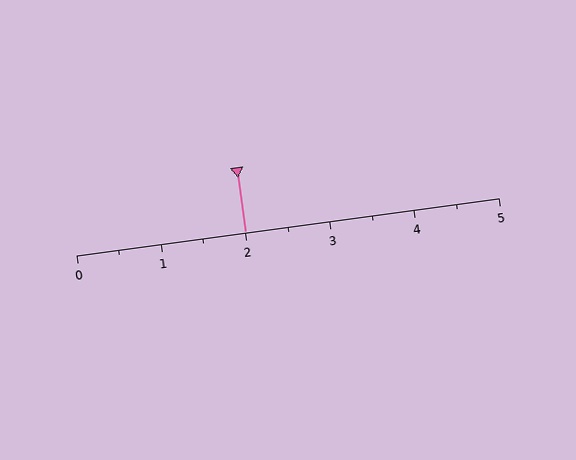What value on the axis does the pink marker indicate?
The marker indicates approximately 2.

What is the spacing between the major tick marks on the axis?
The major ticks are spaced 1 apart.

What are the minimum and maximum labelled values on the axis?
The axis runs from 0 to 5.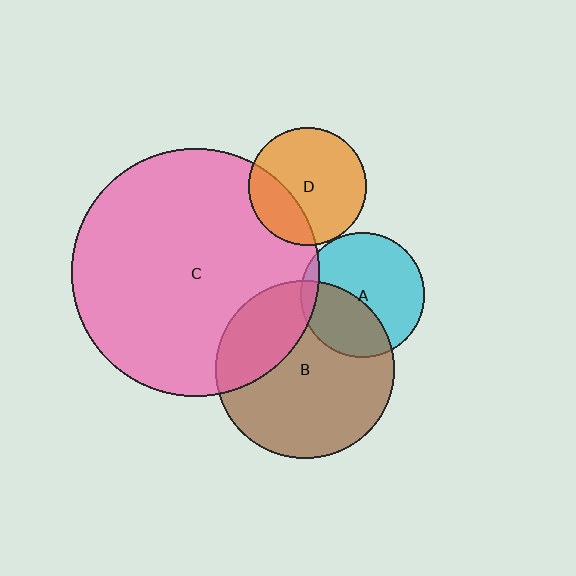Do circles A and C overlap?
Yes.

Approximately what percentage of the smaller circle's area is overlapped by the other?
Approximately 5%.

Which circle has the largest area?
Circle C (pink).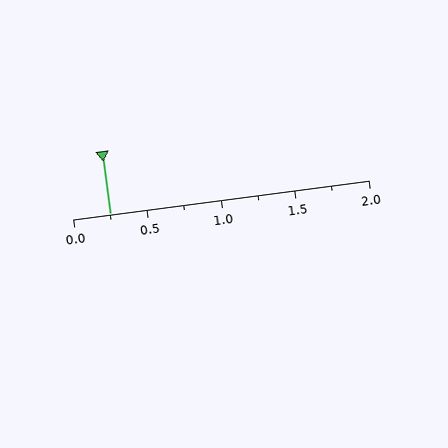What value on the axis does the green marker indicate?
The marker indicates approximately 0.25.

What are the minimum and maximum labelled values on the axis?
The axis runs from 0.0 to 2.0.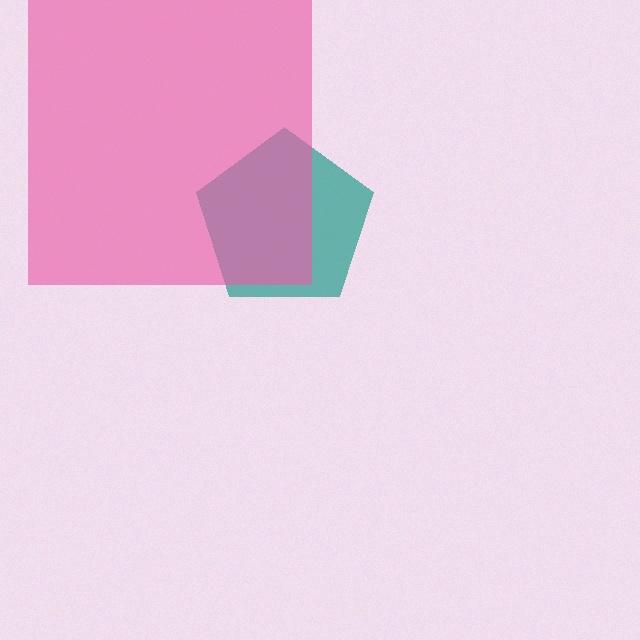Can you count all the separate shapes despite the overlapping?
Yes, there are 2 separate shapes.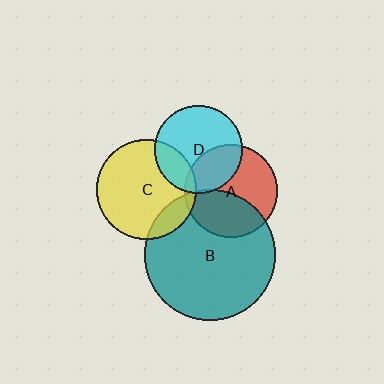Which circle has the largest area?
Circle B (teal).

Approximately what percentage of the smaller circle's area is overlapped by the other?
Approximately 30%.